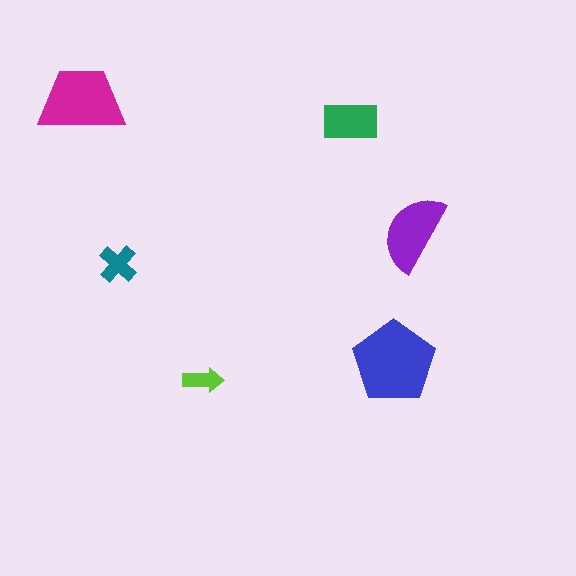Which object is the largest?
The blue pentagon.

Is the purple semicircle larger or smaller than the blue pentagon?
Smaller.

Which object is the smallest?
The lime arrow.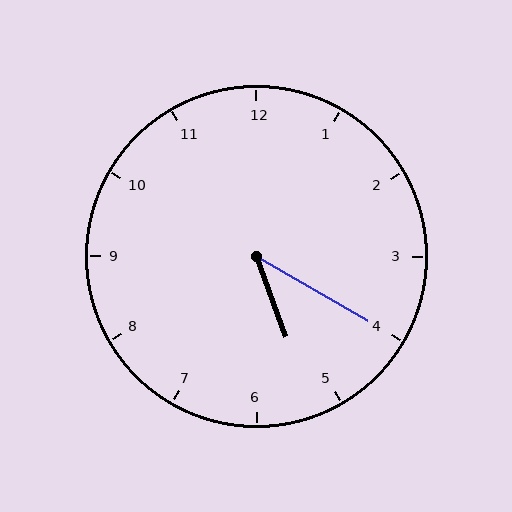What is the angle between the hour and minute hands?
Approximately 40 degrees.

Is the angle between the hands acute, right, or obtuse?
It is acute.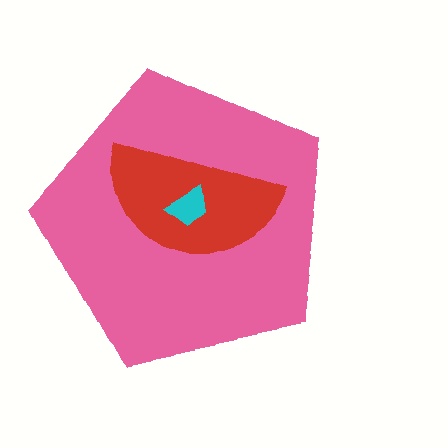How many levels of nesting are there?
3.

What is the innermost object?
The cyan trapezoid.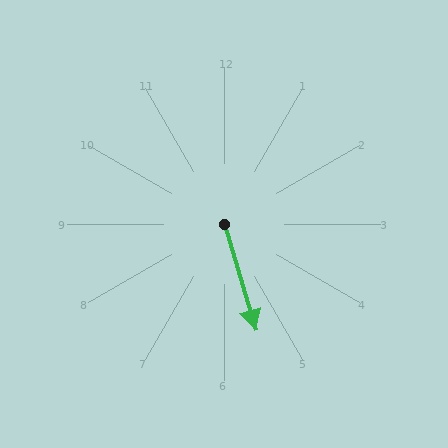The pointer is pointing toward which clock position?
Roughly 5 o'clock.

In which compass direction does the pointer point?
South.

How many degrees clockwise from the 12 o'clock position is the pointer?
Approximately 164 degrees.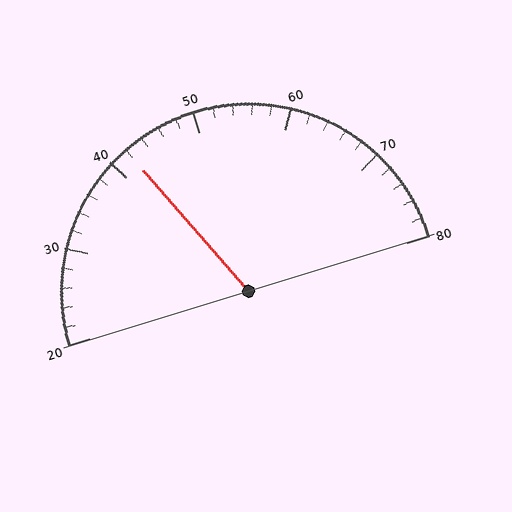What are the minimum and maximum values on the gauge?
The gauge ranges from 20 to 80.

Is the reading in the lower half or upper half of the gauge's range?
The reading is in the lower half of the range (20 to 80).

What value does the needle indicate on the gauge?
The needle indicates approximately 42.